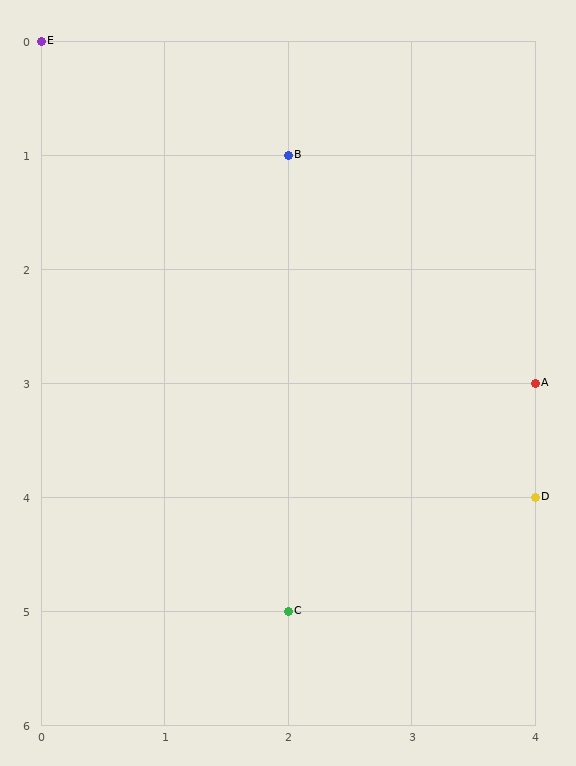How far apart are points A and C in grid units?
Points A and C are 2 columns and 2 rows apart (about 2.8 grid units diagonally).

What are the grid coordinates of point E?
Point E is at grid coordinates (0, 0).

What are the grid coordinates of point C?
Point C is at grid coordinates (2, 5).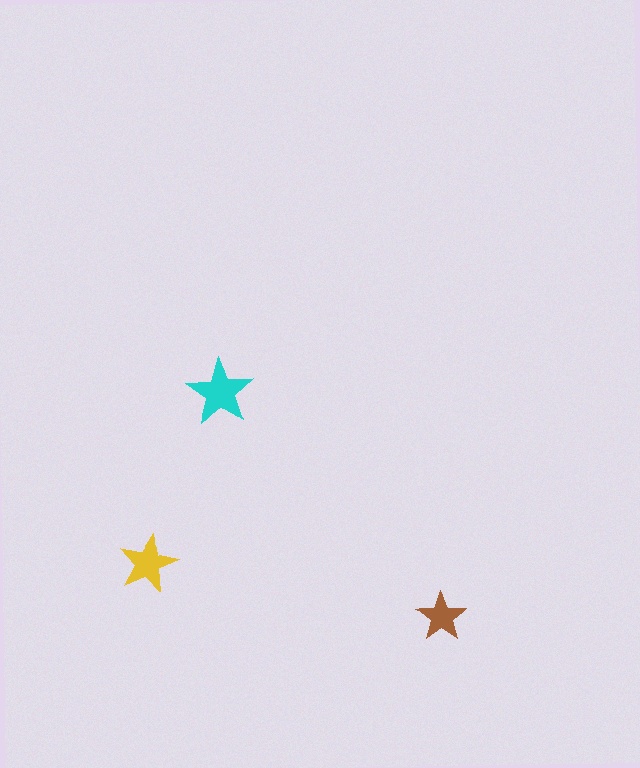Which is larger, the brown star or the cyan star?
The cyan one.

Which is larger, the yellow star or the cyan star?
The cyan one.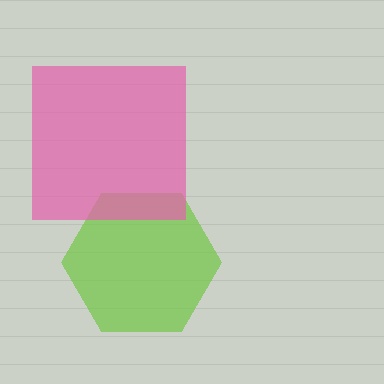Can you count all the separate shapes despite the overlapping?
Yes, there are 2 separate shapes.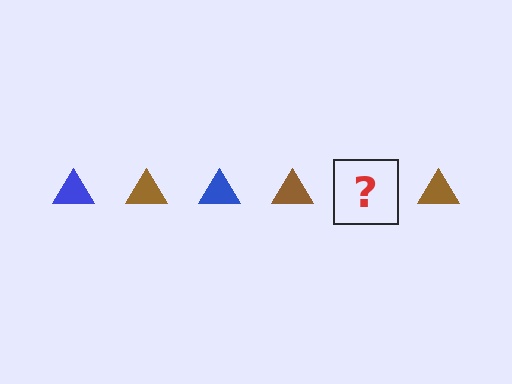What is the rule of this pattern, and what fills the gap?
The rule is that the pattern cycles through blue, brown triangles. The gap should be filled with a blue triangle.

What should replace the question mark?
The question mark should be replaced with a blue triangle.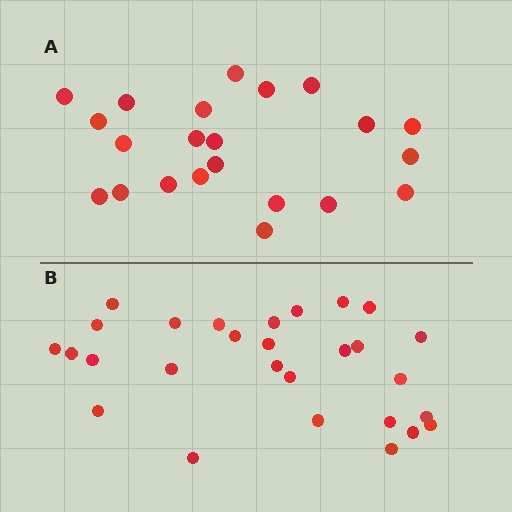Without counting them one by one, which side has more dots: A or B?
Region B (the bottom region) has more dots.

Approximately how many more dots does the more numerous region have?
Region B has about 6 more dots than region A.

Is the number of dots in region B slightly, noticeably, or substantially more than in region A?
Region B has noticeably more, but not dramatically so. The ratio is roughly 1.3 to 1.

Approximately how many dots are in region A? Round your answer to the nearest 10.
About 20 dots. (The exact count is 22, which rounds to 20.)